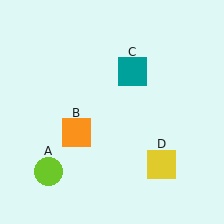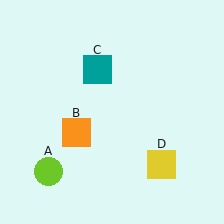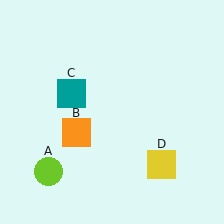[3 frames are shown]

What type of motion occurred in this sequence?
The teal square (object C) rotated counterclockwise around the center of the scene.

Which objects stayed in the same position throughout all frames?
Lime circle (object A) and orange square (object B) and yellow square (object D) remained stationary.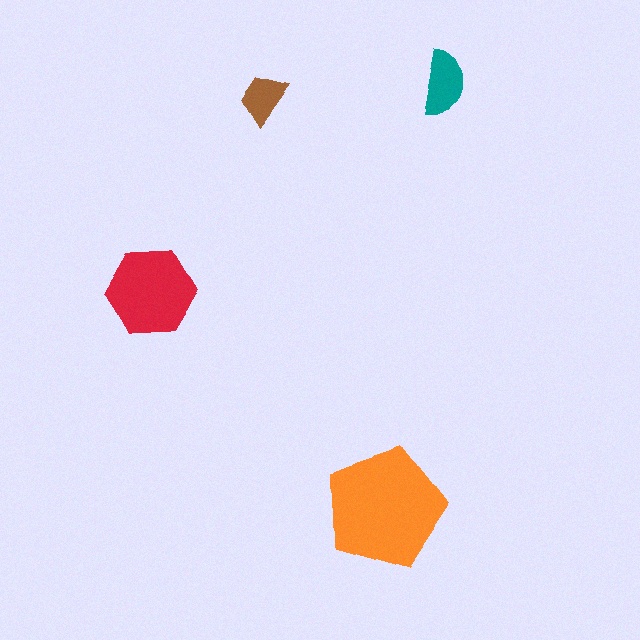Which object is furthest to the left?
The red hexagon is leftmost.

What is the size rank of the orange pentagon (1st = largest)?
1st.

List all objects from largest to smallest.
The orange pentagon, the red hexagon, the teal semicircle, the brown trapezoid.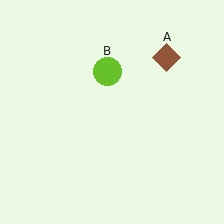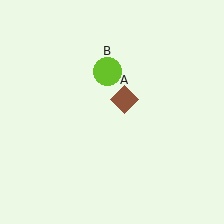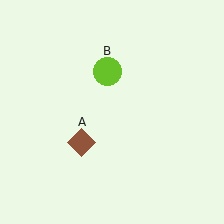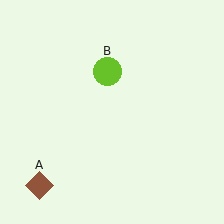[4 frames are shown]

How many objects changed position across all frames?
1 object changed position: brown diamond (object A).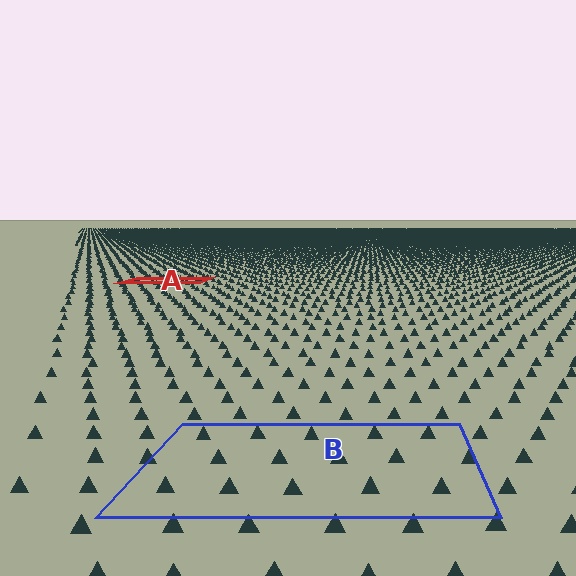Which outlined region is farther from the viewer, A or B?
Region A is farther from the viewer — the texture elements inside it appear smaller and more densely packed.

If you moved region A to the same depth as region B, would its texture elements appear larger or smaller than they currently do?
They would appear larger. At a closer depth, the same texture elements are projected at a bigger on-screen size.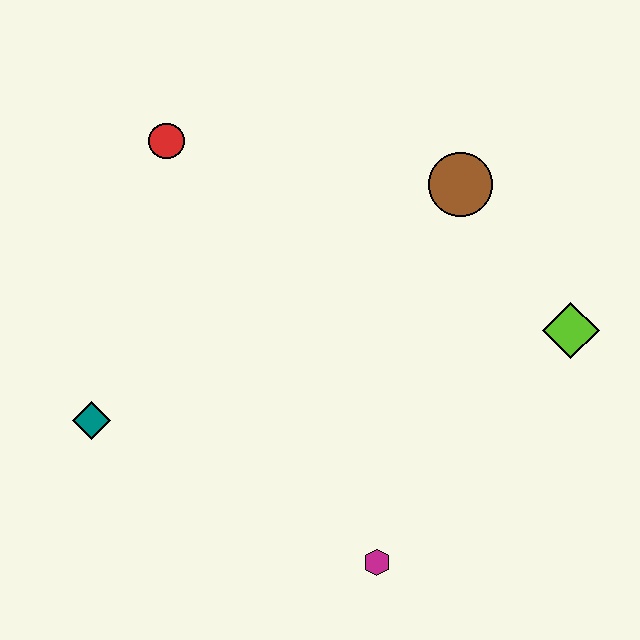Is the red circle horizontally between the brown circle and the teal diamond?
Yes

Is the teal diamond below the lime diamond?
Yes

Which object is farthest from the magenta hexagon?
The red circle is farthest from the magenta hexagon.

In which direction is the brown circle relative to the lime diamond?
The brown circle is above the lime diamond.